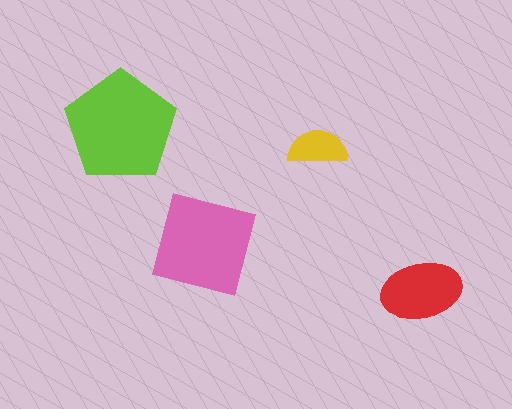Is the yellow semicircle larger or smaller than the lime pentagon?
Smaller.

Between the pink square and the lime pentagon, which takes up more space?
The lime pentagon.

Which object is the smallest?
The yellow semicircle.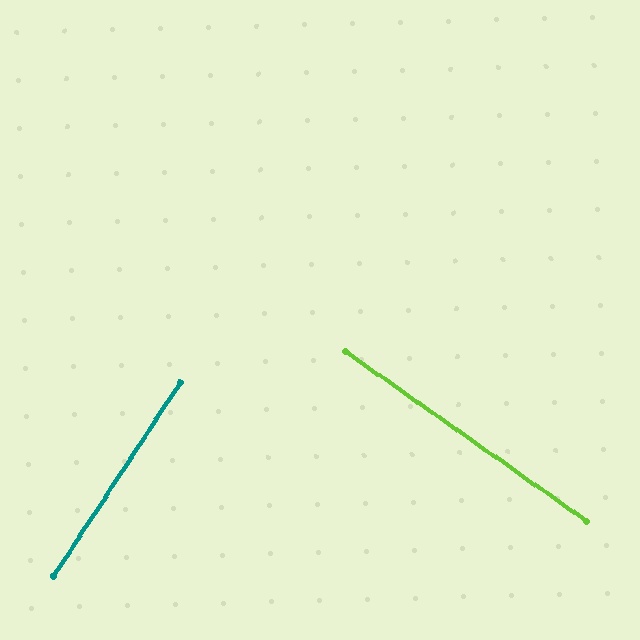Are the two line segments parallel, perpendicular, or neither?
Perpendicular — they meet at approximately 88°.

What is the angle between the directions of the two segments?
Approximately 88 degrees.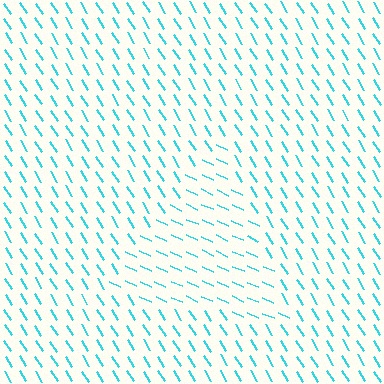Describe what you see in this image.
The image is filled with small cyan line segments. A triangle region in the image has lines oriented differently from the surrounding lines, creating a visible texture boundary.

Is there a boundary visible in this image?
Yes, there is a texture boundary formed by a change in line orientation.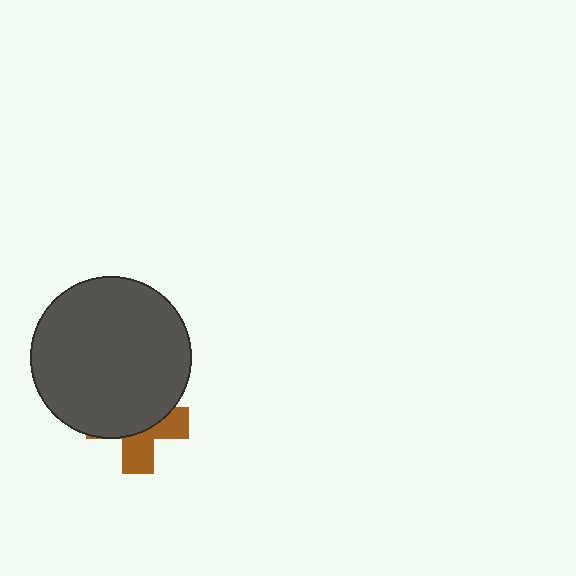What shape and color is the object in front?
The object in front is a dark gray circle.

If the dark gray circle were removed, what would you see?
You would see the complete brown cross.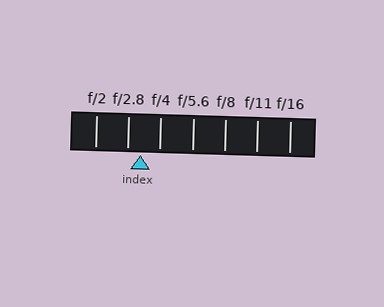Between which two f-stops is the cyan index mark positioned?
The index mark is between f/2.8 and f/4.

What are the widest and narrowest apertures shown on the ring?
The widest aperture shown is f/2 and the narrowest is f/16.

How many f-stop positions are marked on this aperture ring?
There are 7 f-stop positions marked.